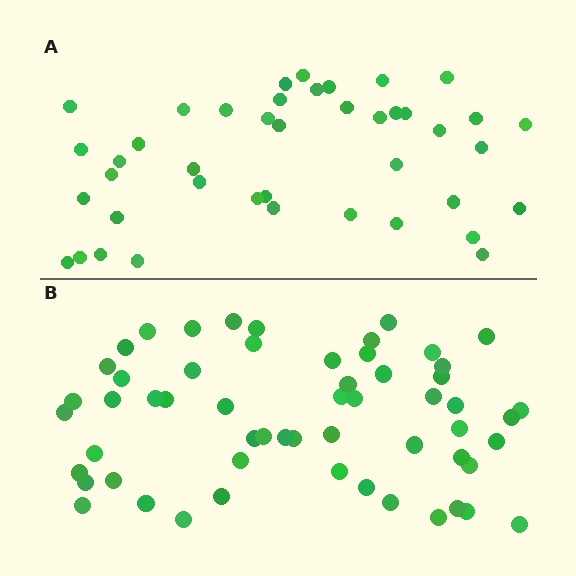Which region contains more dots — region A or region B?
Region B (the bottom region) has more dots.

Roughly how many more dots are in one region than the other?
Region B has approximately 15 more dots than region A.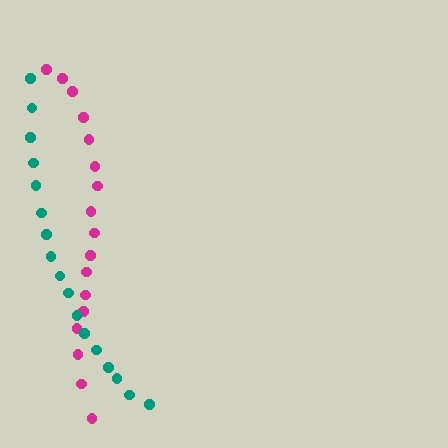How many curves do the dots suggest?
There are 2 distinct paths.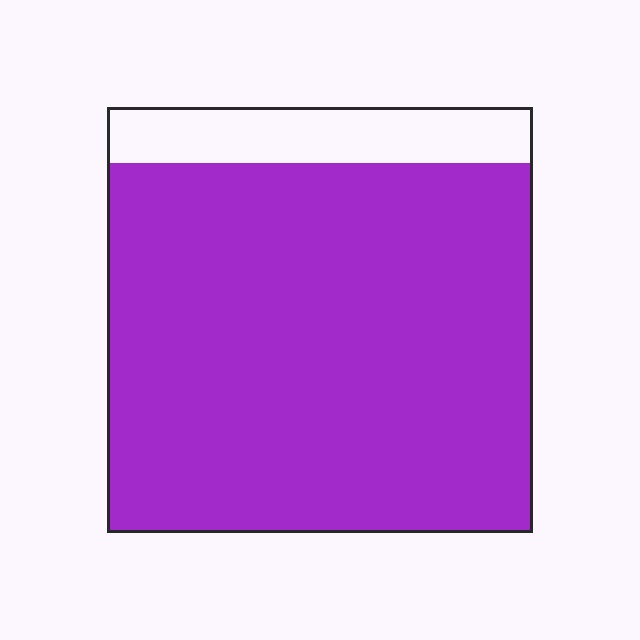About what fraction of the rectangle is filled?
About seven eighths (7/8).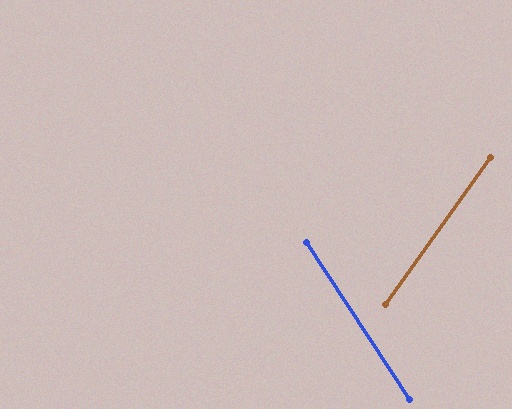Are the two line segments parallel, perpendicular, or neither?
Neither parallel nor perpendicular — they differ by about 69°.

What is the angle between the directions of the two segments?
Approximately 69 degrees.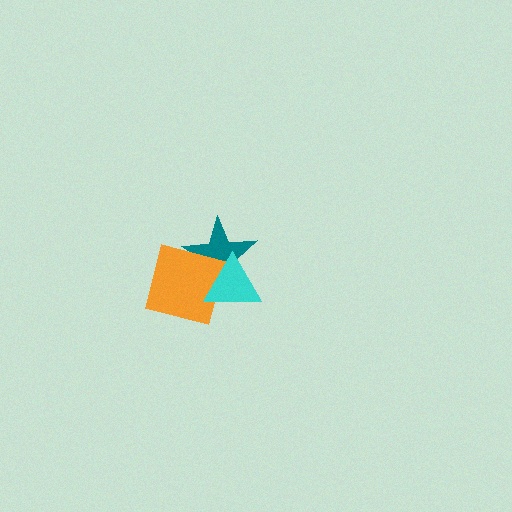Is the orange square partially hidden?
Yes, it is partially covered by another shape.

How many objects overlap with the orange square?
2 objects overlap with the orange square.